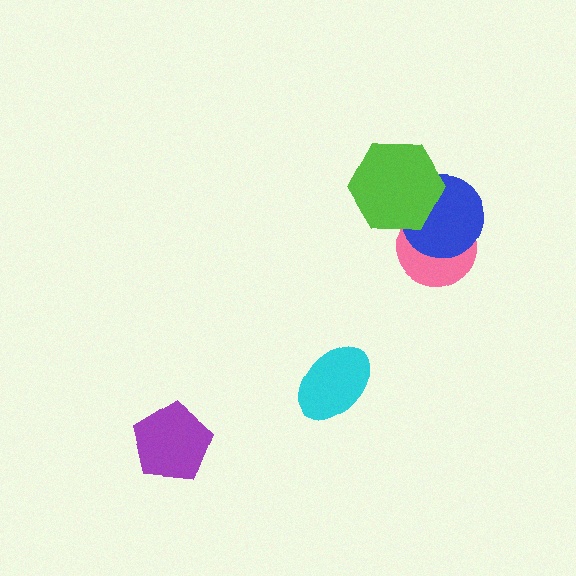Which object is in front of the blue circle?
The lime hexagon is in front of the blue circle.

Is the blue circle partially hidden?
Yes, it is partially covered by another shape.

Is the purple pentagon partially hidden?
No, no other shape covers it.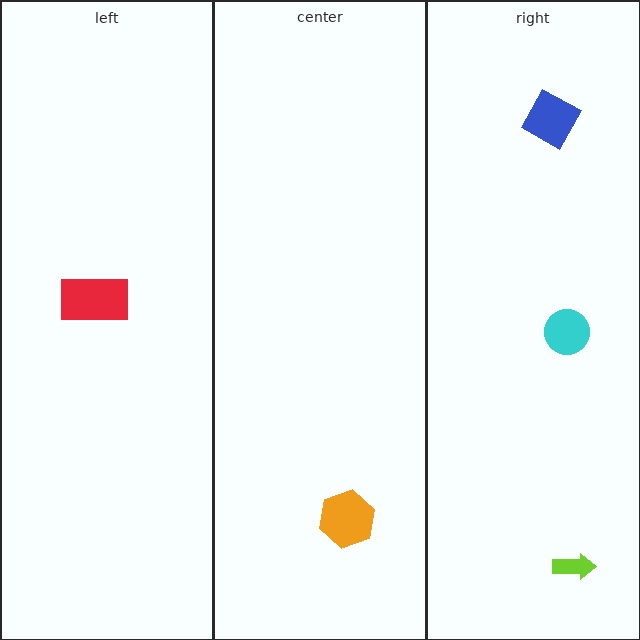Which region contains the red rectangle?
The left region.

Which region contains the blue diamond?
The right region.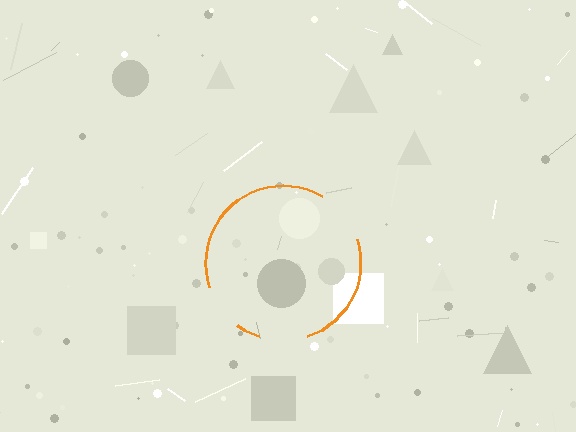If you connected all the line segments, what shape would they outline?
They would outline a circle.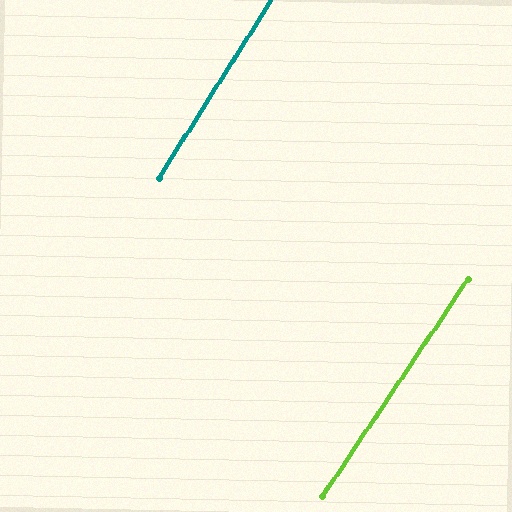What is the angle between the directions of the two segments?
Approximately 1 degree.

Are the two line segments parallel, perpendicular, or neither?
Parallel — their directions differ by only 1.5°.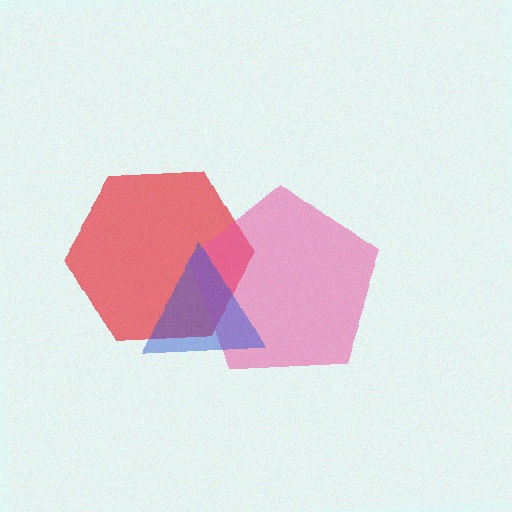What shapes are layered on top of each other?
The layered shapes are: a red hexagon, a pink pentagon, a blue triangle.